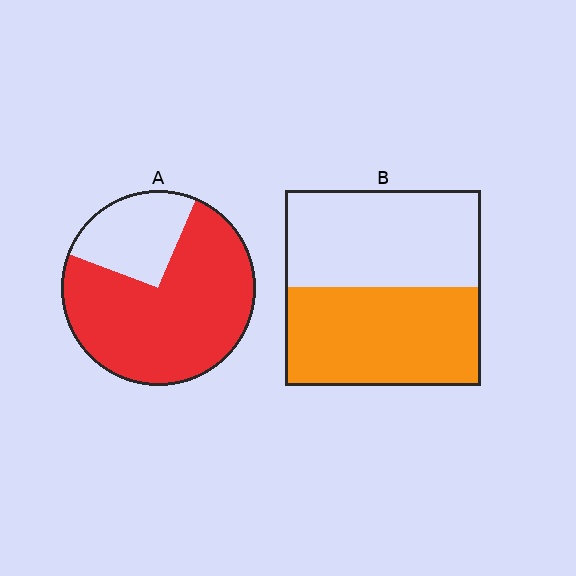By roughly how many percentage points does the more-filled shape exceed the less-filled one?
By roughly 25 percentage points (A over B).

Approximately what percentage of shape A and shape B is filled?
A is approximately 75% and B is approximately 50%.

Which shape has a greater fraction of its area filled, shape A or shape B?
Shape A.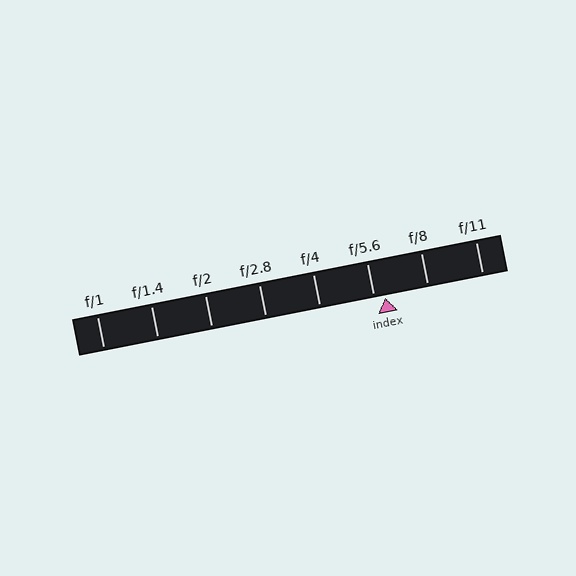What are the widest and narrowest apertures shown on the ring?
The widest aperture shown is f/1 and the narrowest is f/11.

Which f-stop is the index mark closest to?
The index mark is closest to f/5.6.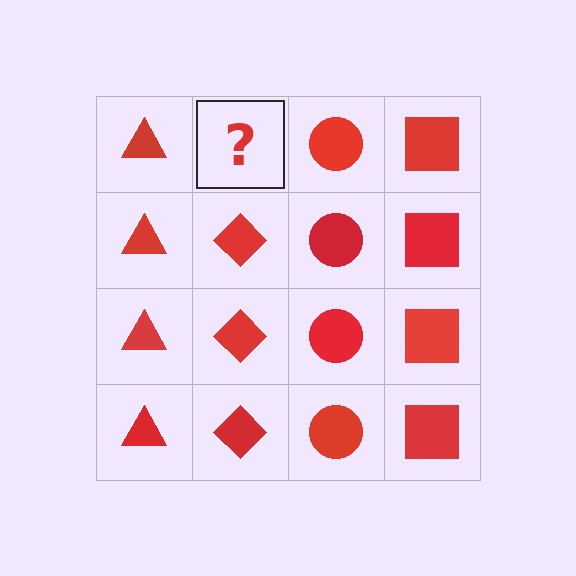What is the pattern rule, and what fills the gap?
The rule is that each column has a consistent shape. The gap should be filled with a red diamond.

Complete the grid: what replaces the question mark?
The question mark should be replaced with a red diamond.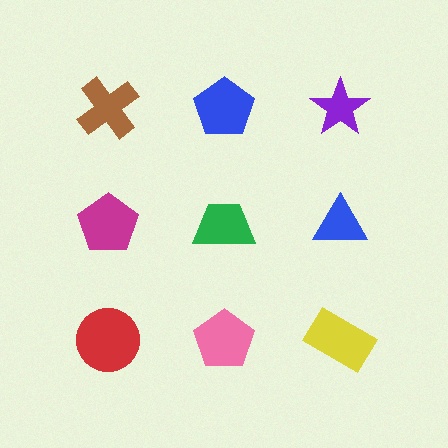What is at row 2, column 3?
A blue triangle.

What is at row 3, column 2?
A pink pentagon.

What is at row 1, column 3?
A purple star.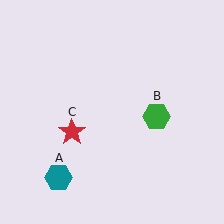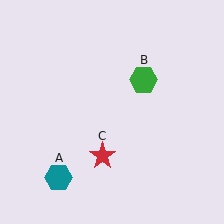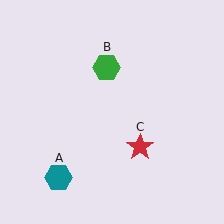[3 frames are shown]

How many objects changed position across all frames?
2 objects changed position: green hexagon (object B), red star (object C).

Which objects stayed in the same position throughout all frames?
Teal hexagon (object A) remained stationary.